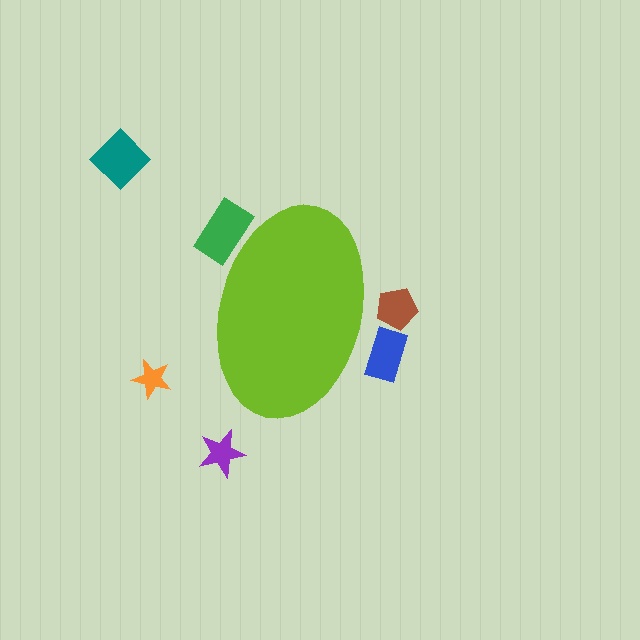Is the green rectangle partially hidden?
Yes, the green rectangle is partially hidden behind the lime ellipse.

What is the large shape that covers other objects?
A lime ellipse.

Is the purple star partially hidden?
No, the purple star is fully visible.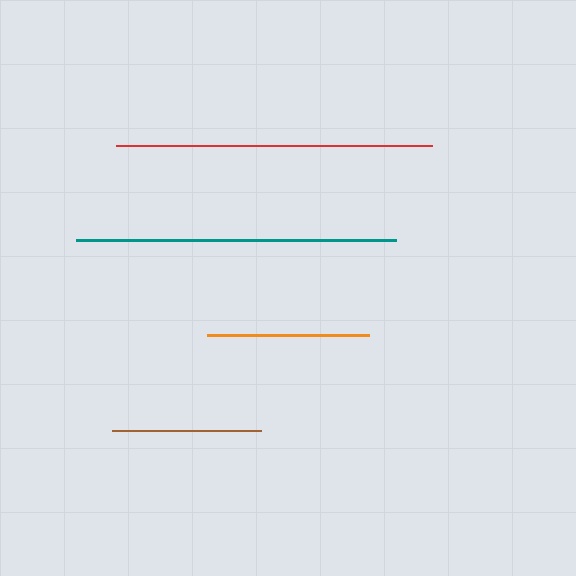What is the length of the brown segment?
The brown segment is approximately 148 pixels long.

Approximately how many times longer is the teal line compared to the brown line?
The teal line is approximately 2.2 times the length of the brown line.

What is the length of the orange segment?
The orange segment is approximately 163 pixels long.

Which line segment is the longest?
The teal line is the longest at approximately 320 pixels.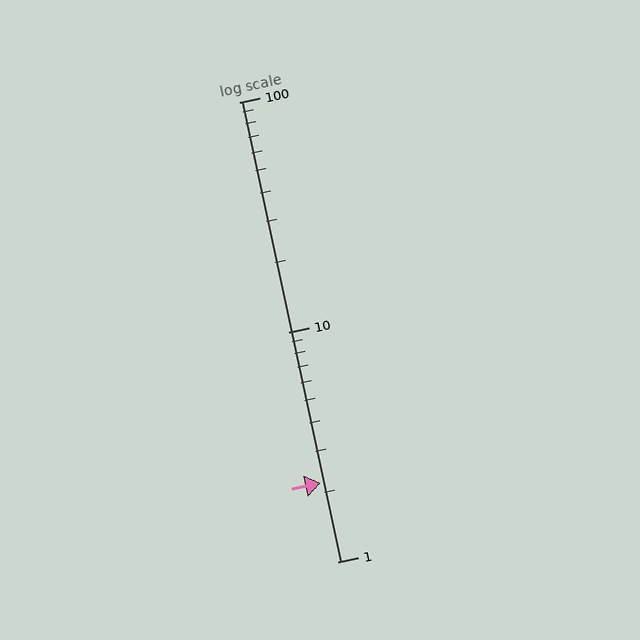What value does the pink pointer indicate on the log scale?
The pointer indicates approximately 2.2.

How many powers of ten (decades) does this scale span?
The scale spans 2 decades, from 1 to 100.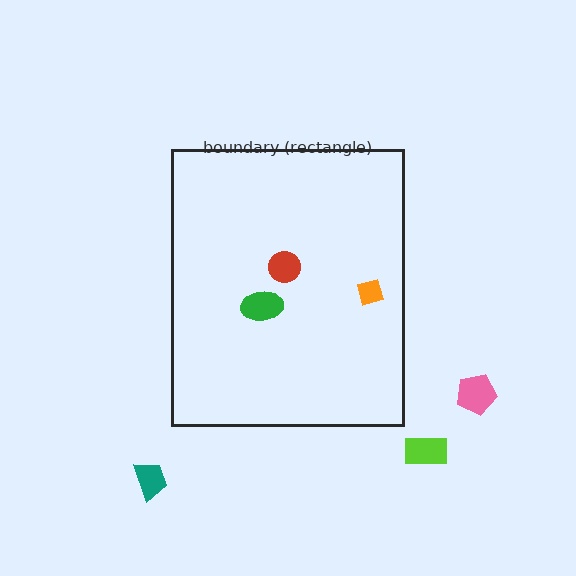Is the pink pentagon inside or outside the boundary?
Outside.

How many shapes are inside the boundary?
3 inside, 3 outside.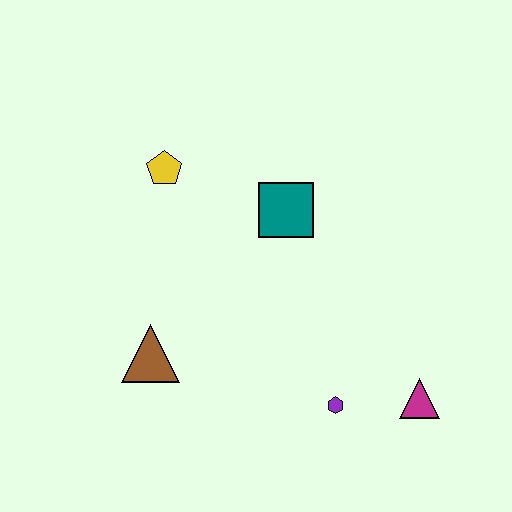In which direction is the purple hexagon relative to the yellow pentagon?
The purple hexagon is below the yellow pentagon.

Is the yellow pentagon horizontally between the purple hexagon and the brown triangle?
Yes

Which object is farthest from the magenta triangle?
The yellow pentagon is farthest from the magenta triangle.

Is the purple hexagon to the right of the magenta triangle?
No